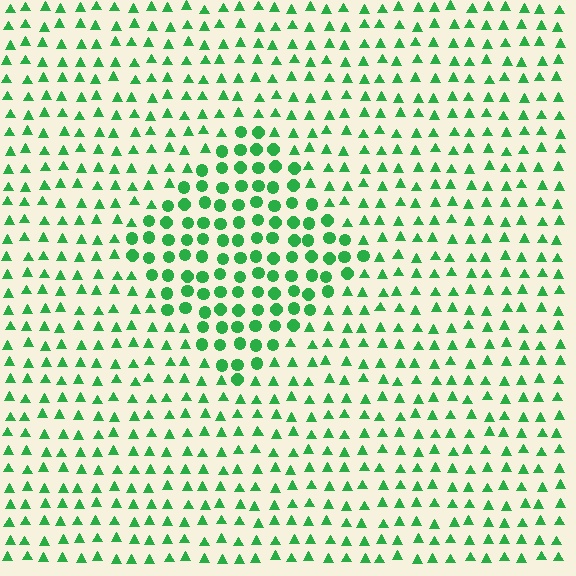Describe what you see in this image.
The image is filled with small green elements arranged in a uniform grid. A diamond-shaped region contains circles, while the surrounding area contains triangles. The boundary is defined purely by the change in element shape.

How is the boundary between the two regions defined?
The boundary is defined by a change in element shape: circles inside vs. triangles outside. All elements share the same color and spacing.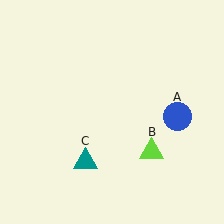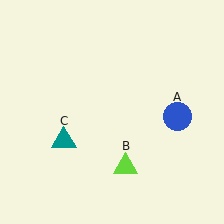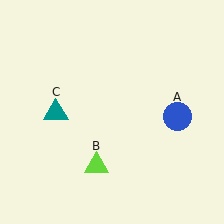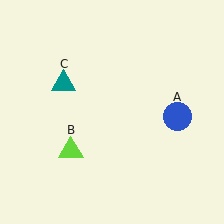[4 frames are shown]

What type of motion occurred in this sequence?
The lime triangle (object B), teal triangle (object C) rotated clockwise around the center of the scene.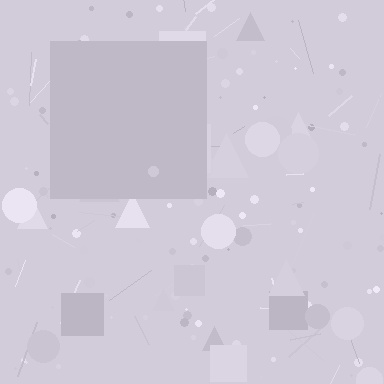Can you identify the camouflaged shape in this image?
The camouflaged shape is a square.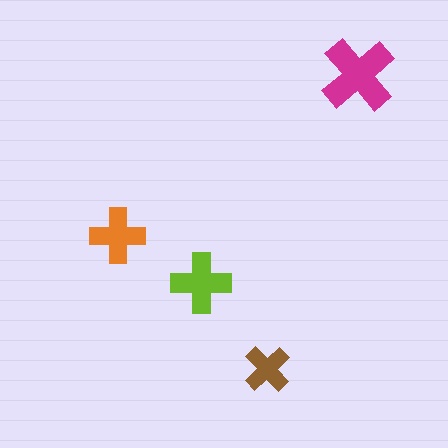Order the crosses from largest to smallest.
the magenta one, the lime one, the orange one, the brown one.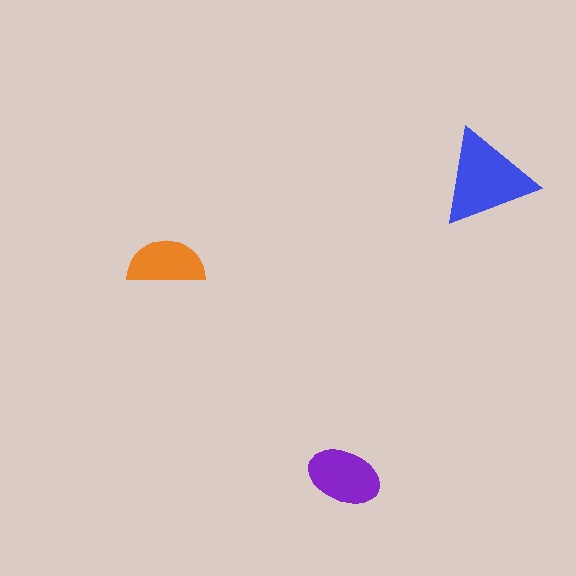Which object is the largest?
The blue triangle.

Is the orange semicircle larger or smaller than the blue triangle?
Smaller.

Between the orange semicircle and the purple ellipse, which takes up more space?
The purple ellipse.